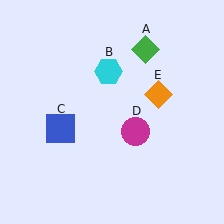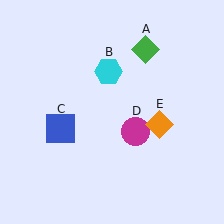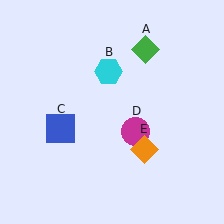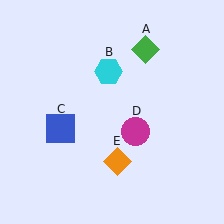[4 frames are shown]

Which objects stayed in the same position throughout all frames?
Green diamond (object A) and cyan hexagon (object B) and blue square (object C) and magenta circle (object D) remained stationary.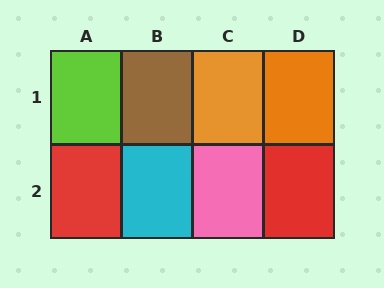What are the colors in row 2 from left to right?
Red, cyan, pink, red.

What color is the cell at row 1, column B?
Brown.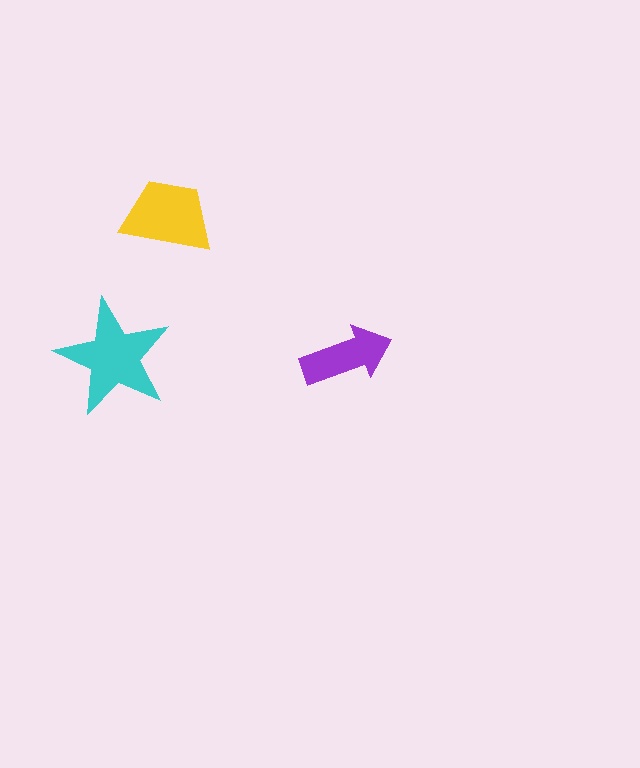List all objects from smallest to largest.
The purple arrow, the yellow trapezoid, the cyan star.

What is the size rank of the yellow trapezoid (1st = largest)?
2nd.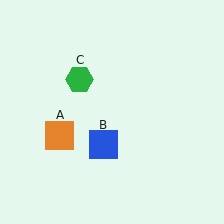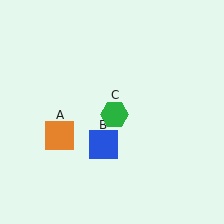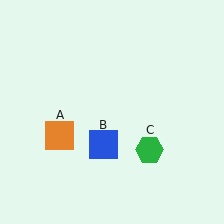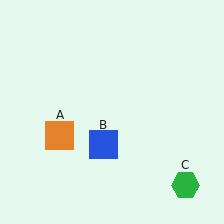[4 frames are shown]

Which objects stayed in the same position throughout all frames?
Orange square (object A) and blue square (object B) remained stationary.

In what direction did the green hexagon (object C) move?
The green hexagon (object C) moved down and to the right.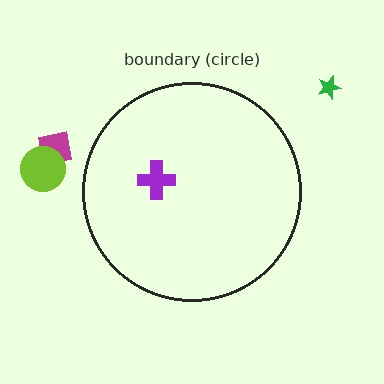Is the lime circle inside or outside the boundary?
Outside.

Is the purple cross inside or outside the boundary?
Inside.